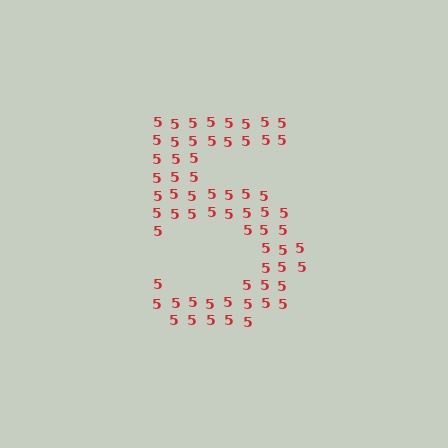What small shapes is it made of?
It is made of small digit 5's.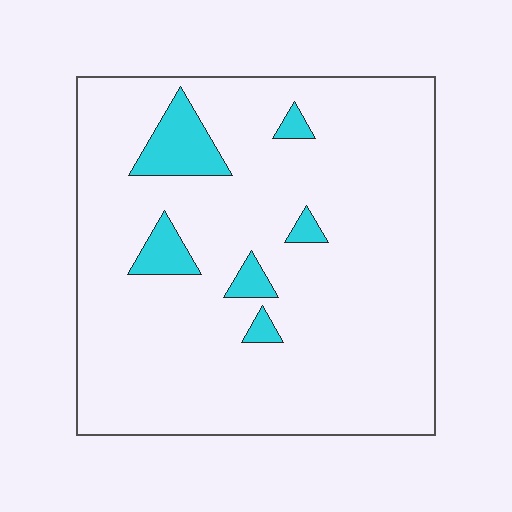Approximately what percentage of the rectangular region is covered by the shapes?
Approximately 10%.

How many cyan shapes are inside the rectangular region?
6.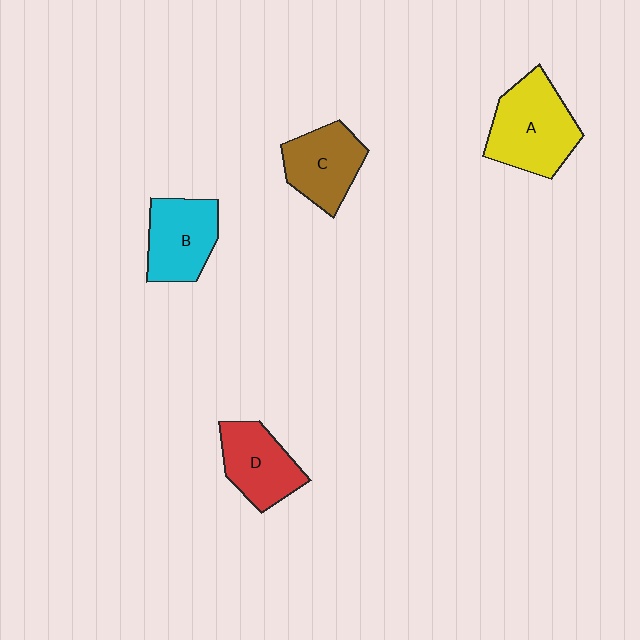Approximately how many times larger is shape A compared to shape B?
Approximately 1.3 times.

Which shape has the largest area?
Shape A (yellow).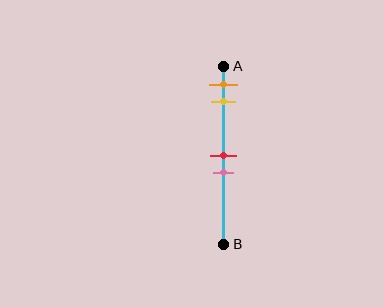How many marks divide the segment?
There are 4 marks dividing the segment.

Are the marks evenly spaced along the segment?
No, the marks are not evenly spaced.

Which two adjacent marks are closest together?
The red and pink marks are the closest adjacent pair.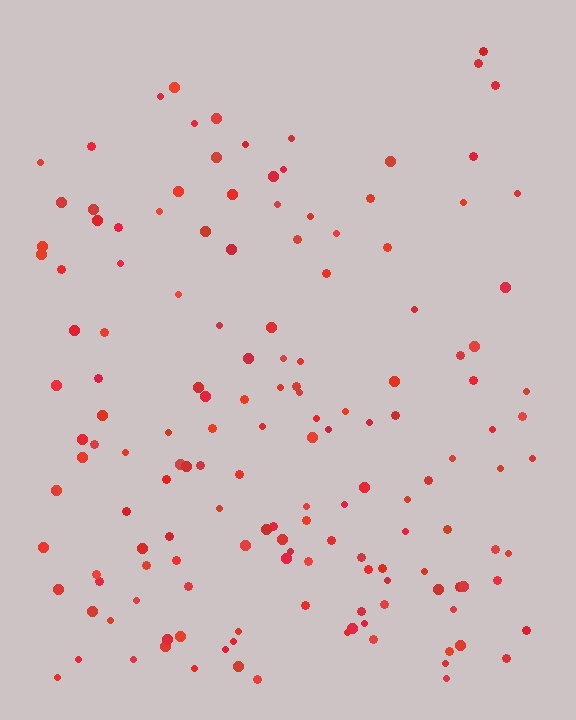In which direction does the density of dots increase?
From top to bottom, with the bottom side densest.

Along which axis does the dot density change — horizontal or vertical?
Vertical.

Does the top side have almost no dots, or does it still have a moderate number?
Still a moderate number, just noticeably fewer than the bottom.